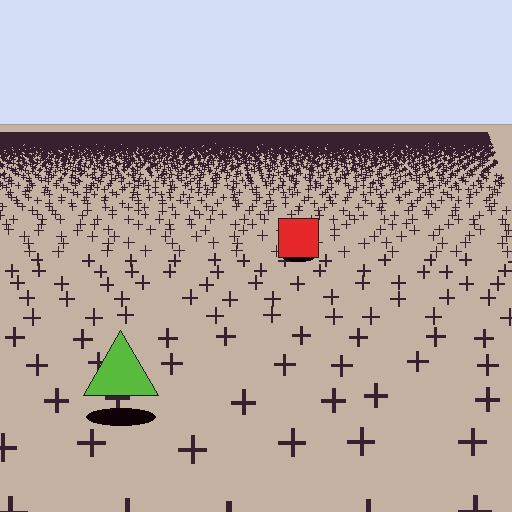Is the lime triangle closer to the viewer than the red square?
Yes. The lime triangle is closer — you can tell from the texture gradient: the ground texture is coarser near it.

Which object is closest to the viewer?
The lime triangle is closest. The texture marks near it are larger and more spread out.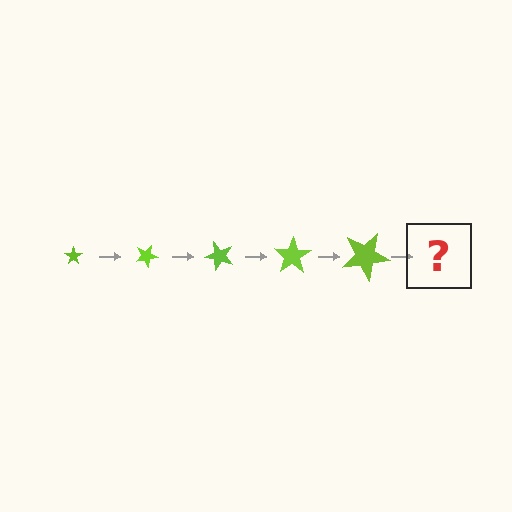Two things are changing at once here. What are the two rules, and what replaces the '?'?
The two rules are that the star grows larger each step and it rotates 25 degrees each step. The '?' should be a star, larger than the previous one and rotated 125 degrees from the start.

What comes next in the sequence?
The next element should be a star, larger than the previous one and rotated 125 degrees from the start.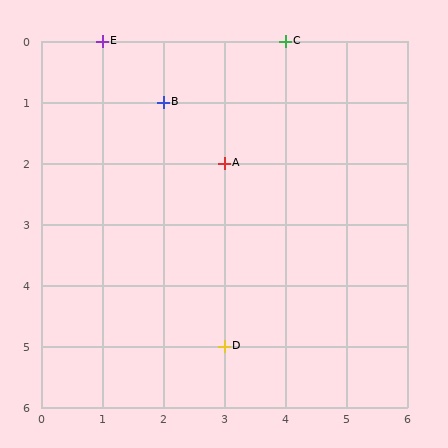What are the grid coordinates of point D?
Point D is at grid coordinates (3, 5).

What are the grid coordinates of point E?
Point E is at grid coordinates (1, 0).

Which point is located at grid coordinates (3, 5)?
Point D is at (3, 5).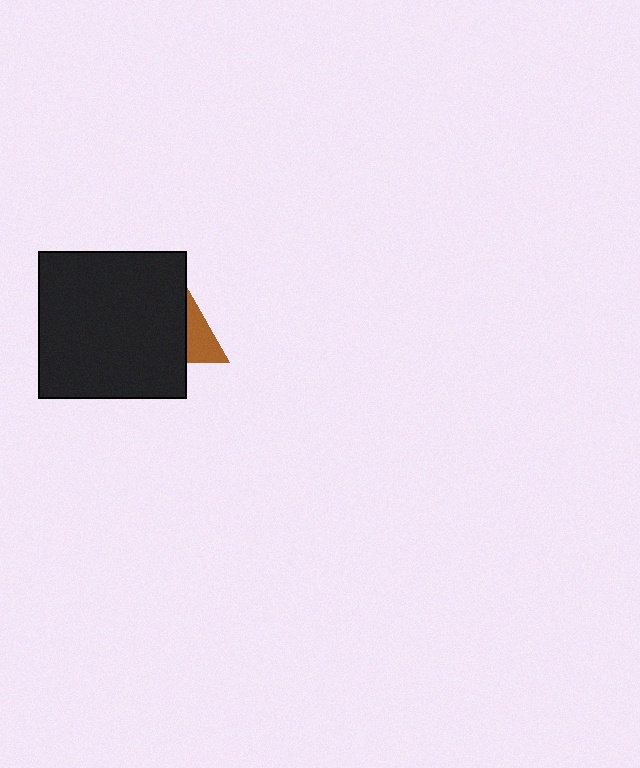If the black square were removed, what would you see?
You would see the complete brown triangle.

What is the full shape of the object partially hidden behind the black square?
The partially hidden object is a brown triangle.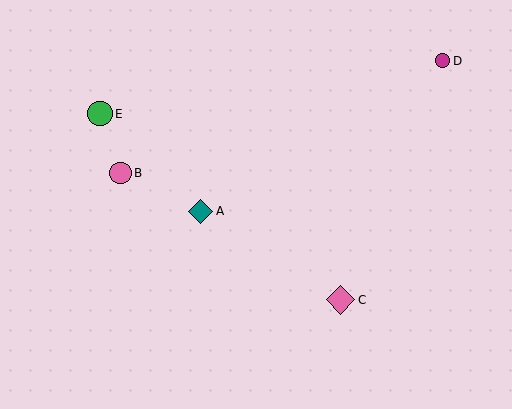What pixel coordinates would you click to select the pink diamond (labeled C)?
Click at (341, 300) to select the pink diamond C.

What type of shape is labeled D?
Shape D is a magenta circle.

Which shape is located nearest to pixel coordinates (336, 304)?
The pink diamond (labeled C) at (341, 300) is nearest to that location.